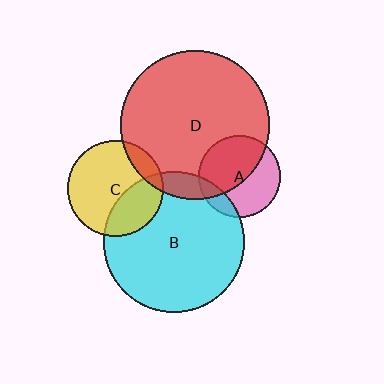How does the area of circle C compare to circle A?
Approximately 1.4 times.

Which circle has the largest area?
Circle D (red).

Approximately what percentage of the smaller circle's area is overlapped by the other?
Approximately 10%.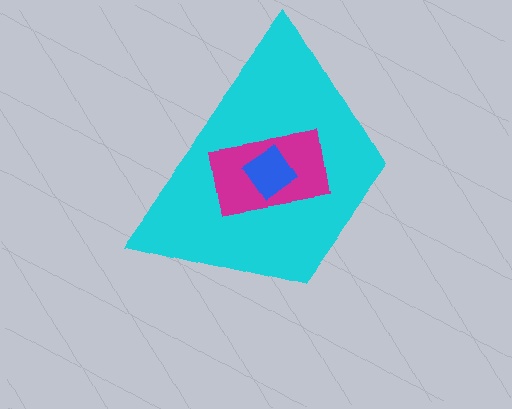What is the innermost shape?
The blue diamond.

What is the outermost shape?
The cyan trapezoid.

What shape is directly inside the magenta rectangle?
The blue diamond.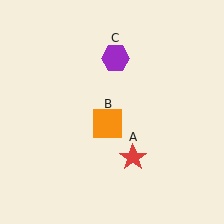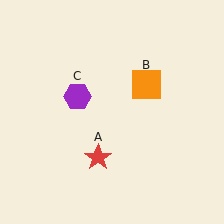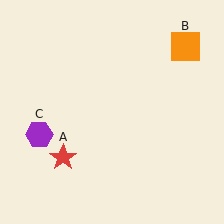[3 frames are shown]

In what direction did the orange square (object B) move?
The orange square (object B) moved up and to the right.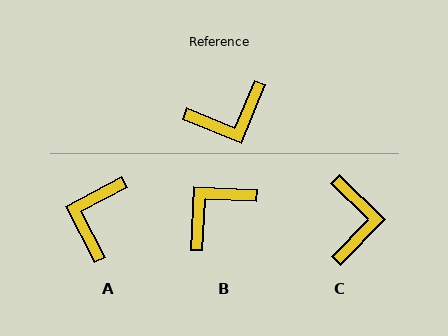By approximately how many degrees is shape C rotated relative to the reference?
Approximately 68 degrees counter-clockwise.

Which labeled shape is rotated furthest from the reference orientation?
B, about 161 degrees away.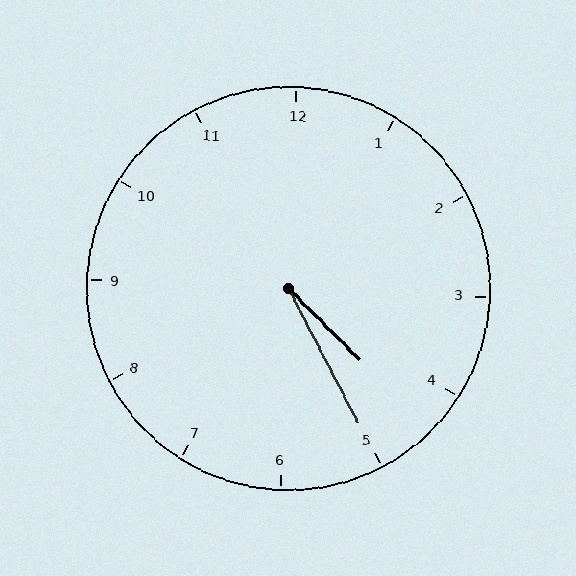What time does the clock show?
4:25.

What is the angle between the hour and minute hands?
Approximately 18 degrees.